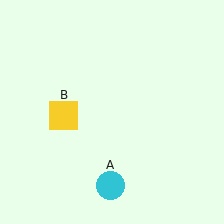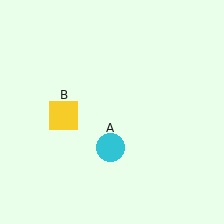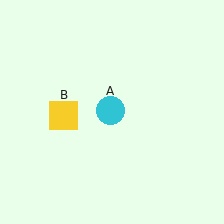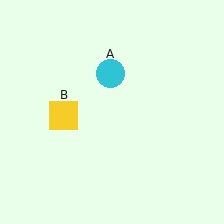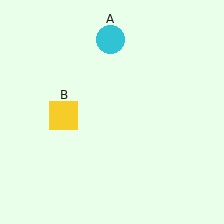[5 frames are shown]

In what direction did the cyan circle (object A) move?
The cyan circle (object A) moved up.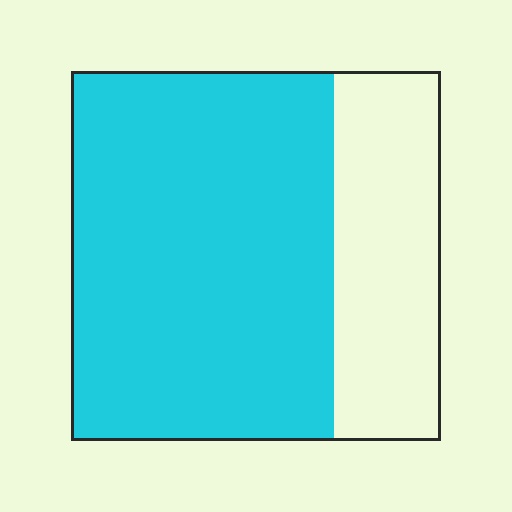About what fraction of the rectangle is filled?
About three quarters (3/4).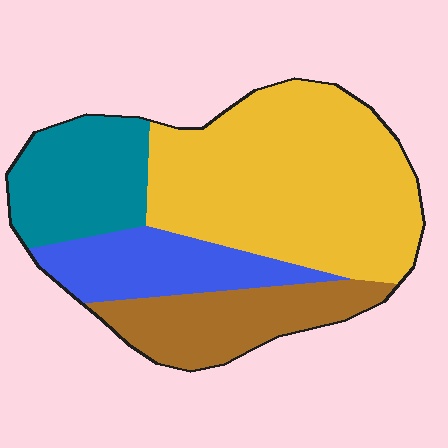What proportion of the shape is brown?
Brown takes up less than a quarter of the shape.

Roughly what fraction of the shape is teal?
Teal covers 18% of the shape.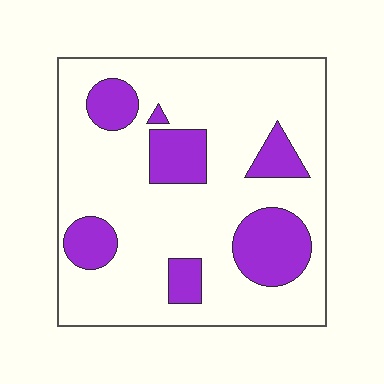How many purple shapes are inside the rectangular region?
7.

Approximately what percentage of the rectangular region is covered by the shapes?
Approximately 25%.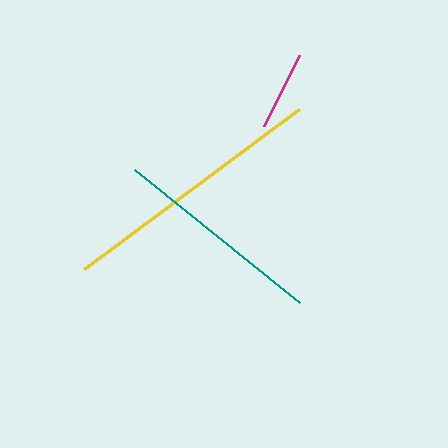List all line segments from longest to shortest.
From longest to shortest: yellow, teal, magenta.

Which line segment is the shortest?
The magenta line is the shortest at approximately 80 pixels.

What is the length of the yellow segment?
The yellow segment is approximately 268 pixels long.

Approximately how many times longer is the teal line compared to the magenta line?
The teal line is approximately 2.7 times the length of the magenta line.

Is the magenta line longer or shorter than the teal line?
The teal line is longer than the magenta line.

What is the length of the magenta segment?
The magenta segment is approximately 80 pixels long.